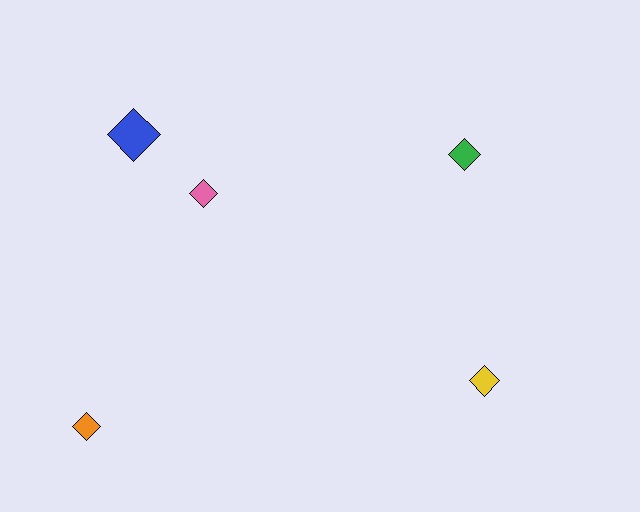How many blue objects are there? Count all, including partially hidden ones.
There is 1 blue object.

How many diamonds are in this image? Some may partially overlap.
There are 5 diamonds.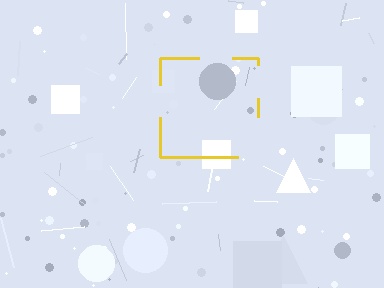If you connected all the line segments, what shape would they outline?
They would outline a square.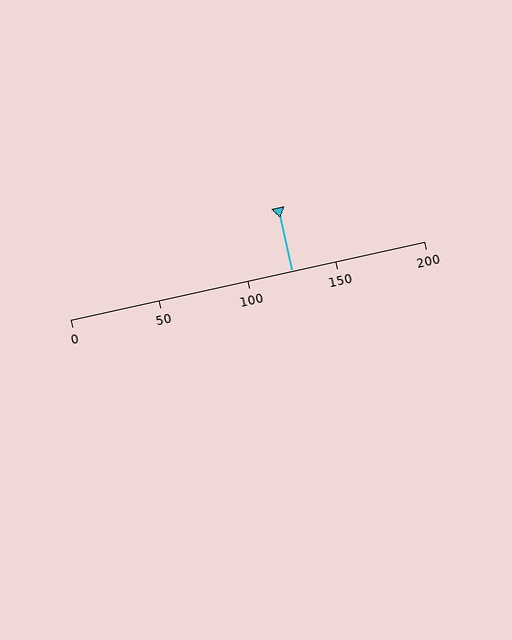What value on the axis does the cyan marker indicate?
The marker indicates approximately 125.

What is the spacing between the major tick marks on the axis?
The major ticks are spaced 50 apart.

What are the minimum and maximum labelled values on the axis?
The axis runs from 0 to 200.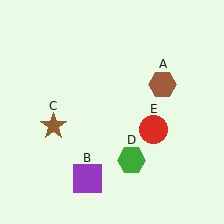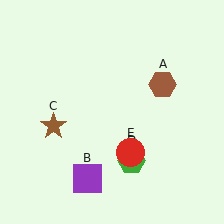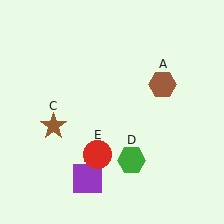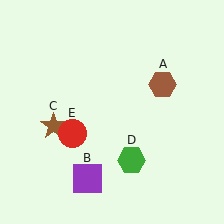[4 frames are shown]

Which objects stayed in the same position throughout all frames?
Brown hexagon (object A) and purple square (object B) and brown star (object C) and green hexagon (object D) remained stationary.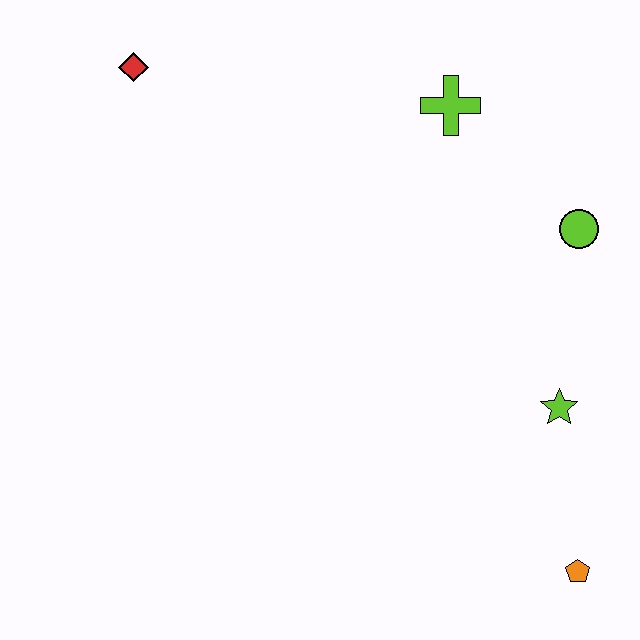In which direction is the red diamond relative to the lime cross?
The red diamond is to the left of the lime cross.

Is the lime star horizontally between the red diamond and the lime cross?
No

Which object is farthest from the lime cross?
The orange pentagon is farthest from the lime cross.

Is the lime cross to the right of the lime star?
No